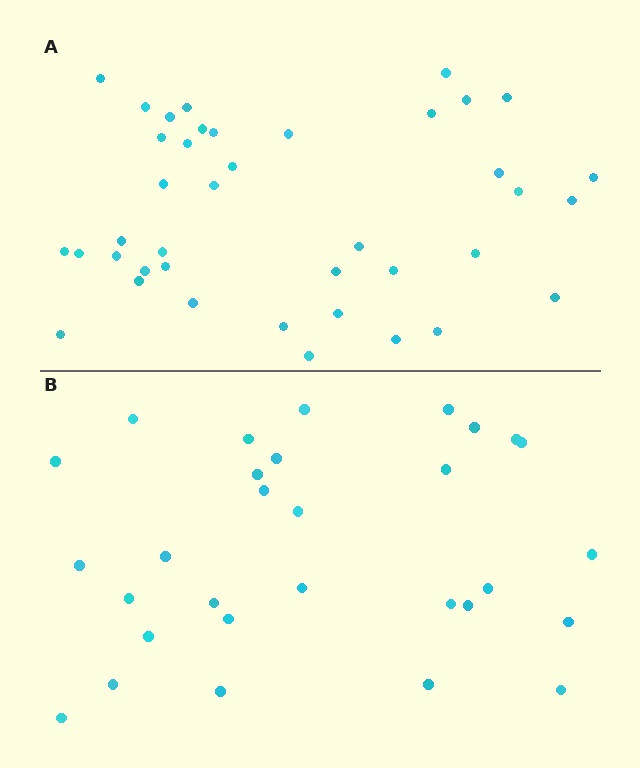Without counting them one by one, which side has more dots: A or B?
Region A (the top region) has more dots.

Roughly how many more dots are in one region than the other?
Region A has roughly 10 or so more dots than region B.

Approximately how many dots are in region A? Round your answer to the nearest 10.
About 40 dots.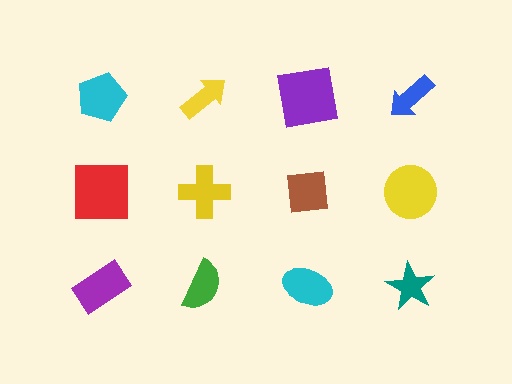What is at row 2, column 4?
A yellow circle.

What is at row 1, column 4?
A blue arrow.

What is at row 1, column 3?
A purple square.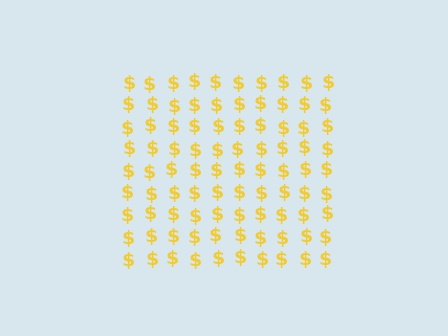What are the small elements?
The small elements are dollar signs.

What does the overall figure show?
The overall figure shows a square.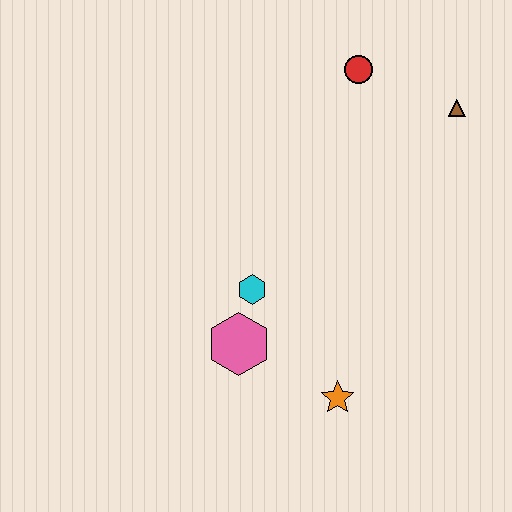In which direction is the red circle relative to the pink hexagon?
The red circle is above the pink hexagon.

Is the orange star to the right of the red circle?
No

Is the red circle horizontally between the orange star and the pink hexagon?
No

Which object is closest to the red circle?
The brown triangle is closest to the red circle.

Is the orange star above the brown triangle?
No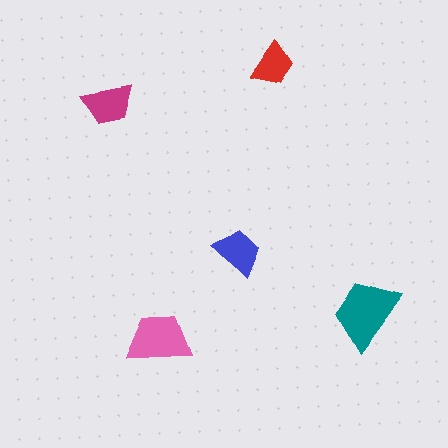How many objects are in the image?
There are 5 objects in the image.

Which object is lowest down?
The pink trapezoid is bottommost.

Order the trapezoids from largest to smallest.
the teal one, the pink one, the magenta one, the blue one, the red one.